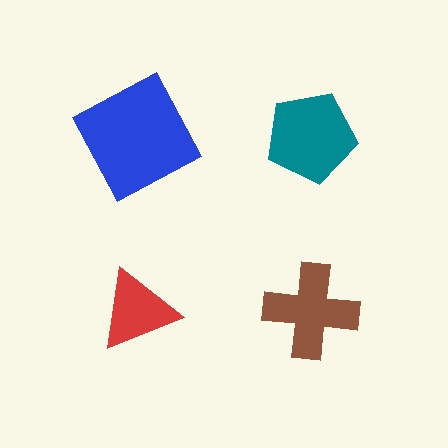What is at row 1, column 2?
A teal pentagon.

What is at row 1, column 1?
A blue square.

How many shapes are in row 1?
2 shapes.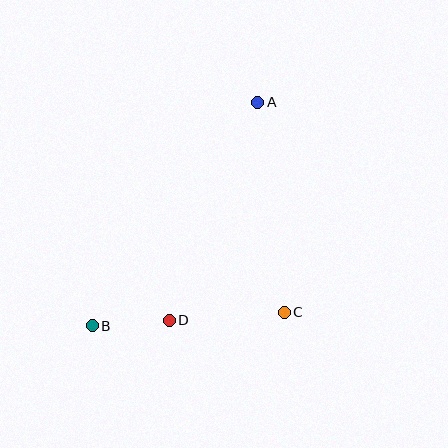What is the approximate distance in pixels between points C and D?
The distance between C and D is approximately 115 pixels.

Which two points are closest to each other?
Points B and D are closest to each other.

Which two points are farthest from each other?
Points A and B are farthest from each other.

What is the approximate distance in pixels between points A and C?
The distance between A and C is approximately 212 pixels.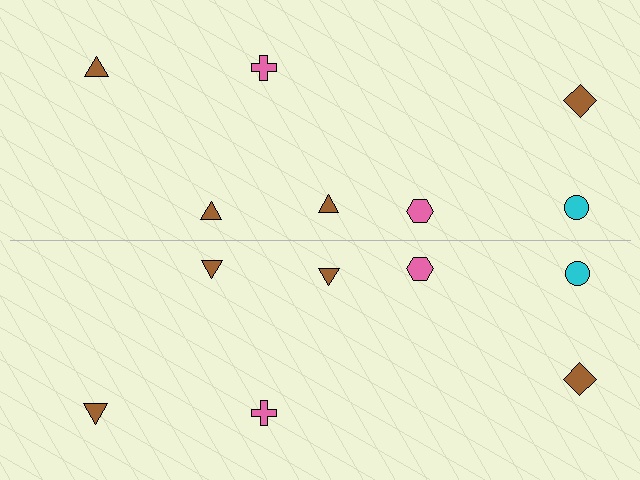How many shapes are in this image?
There are 14 shapes in this image.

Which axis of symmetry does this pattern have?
The pattern has a horizontal axis of symmetry running through the center of the image.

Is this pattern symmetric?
Yes, this pattern has bilateral (reflection) symmetry.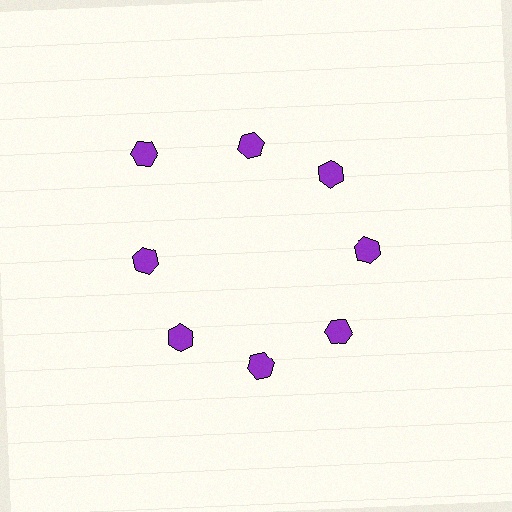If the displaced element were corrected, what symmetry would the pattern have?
It would have 8-fold rotational symmetry — the pattern would map onto itself every 45 degrees.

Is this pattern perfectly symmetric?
No. The 8 purple hexagons are arranged in a ring, but one element near the 10 o'clock position is pushed outward from the center, breaking the 8-fold rotational symmetry.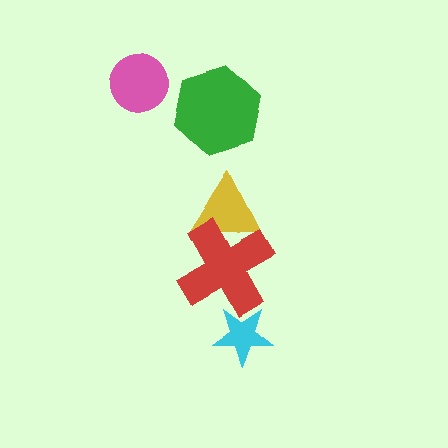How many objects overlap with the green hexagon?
0 objects overlap with the green hexagon.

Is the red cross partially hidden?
No, no other shape covers it.